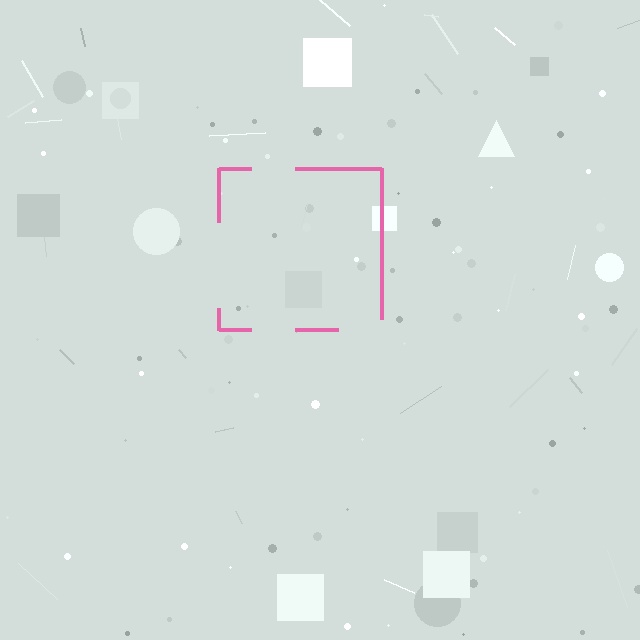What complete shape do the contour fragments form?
The contour fragments form a square.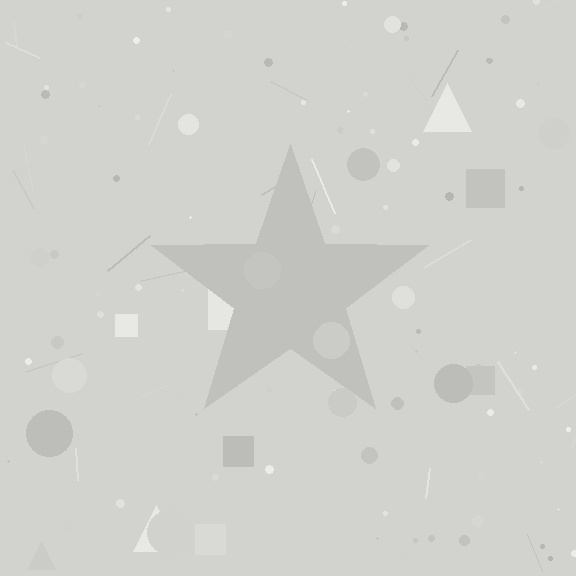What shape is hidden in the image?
A star is hidden in the image.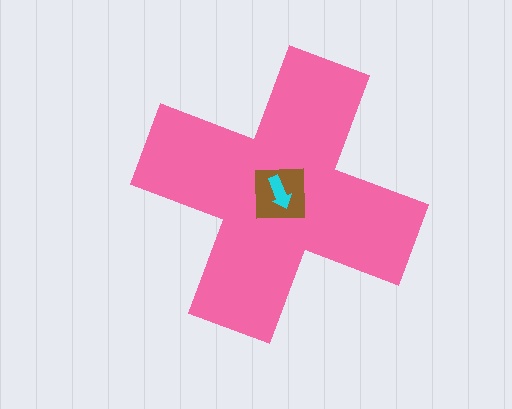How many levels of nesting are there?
3.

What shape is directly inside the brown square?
The cyan arrow.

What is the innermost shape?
The cyan arrow.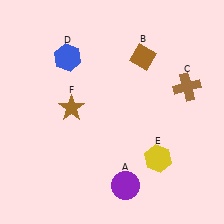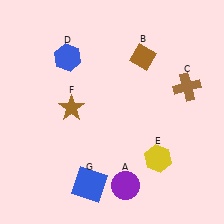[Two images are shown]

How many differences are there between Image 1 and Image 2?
There is 1 difference between the two images.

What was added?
A blue square (G) was added in Image 2.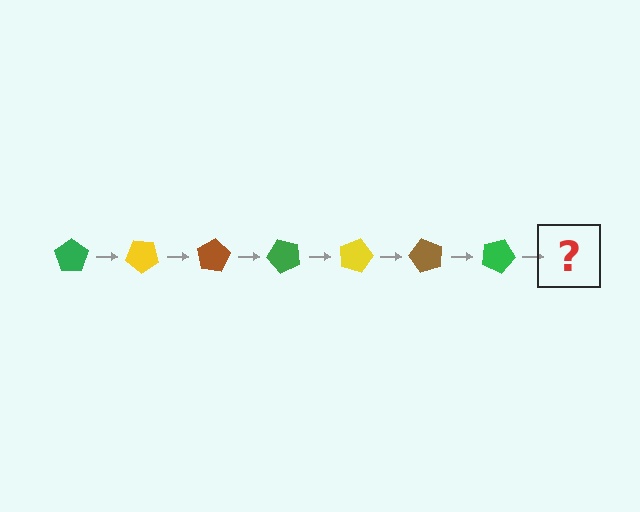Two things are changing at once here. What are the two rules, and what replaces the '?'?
The two rules are that it rotates 40 degrees each step and the color cycles through green, yellow, and brown. The '?' should be a yellow pentagon, rotated 280 degrees from the start.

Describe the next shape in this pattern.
It should be a yellow pentagon, rotated 280 degrees from the start.